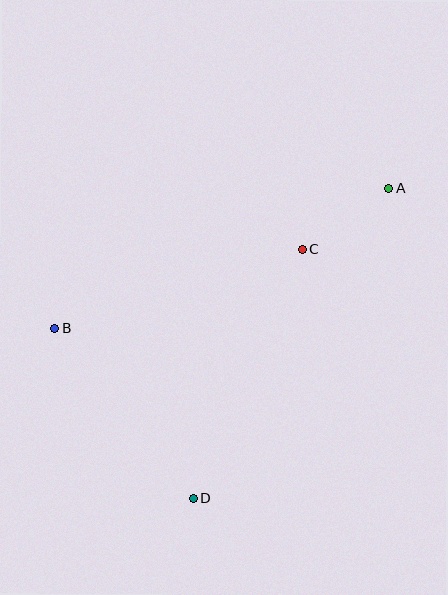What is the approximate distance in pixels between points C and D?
The distance between C and D is approximately 272 pixels.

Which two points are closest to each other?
Points A and C are closest to each other.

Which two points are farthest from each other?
Points A and D are farthest from each other.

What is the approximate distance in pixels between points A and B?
The distance between A and B is approximately 362 pixels.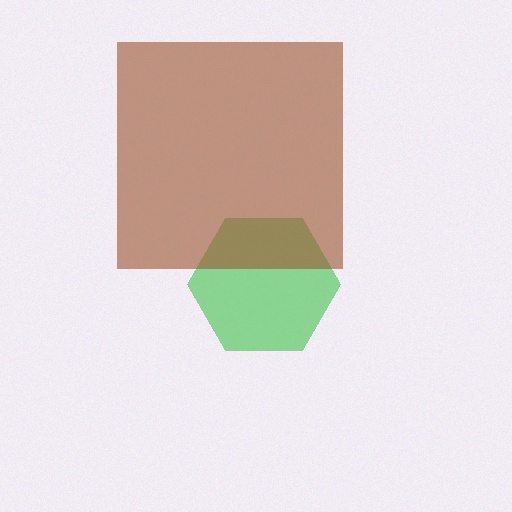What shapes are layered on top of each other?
The layered shapes are: a green hexagon, a brown square.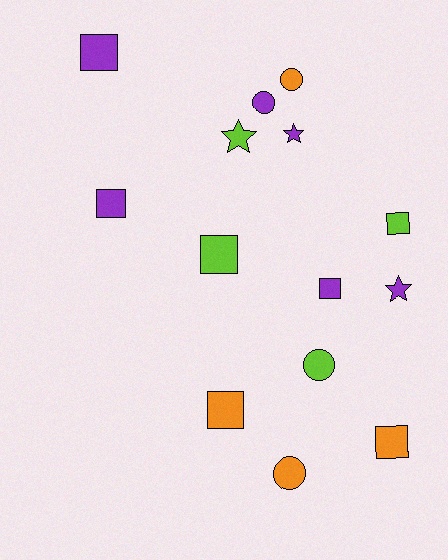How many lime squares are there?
There are 2 lime squares.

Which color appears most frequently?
Purple, with 6 objects.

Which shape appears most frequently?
Square, with 7 objects.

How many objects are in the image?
There are 14 objects.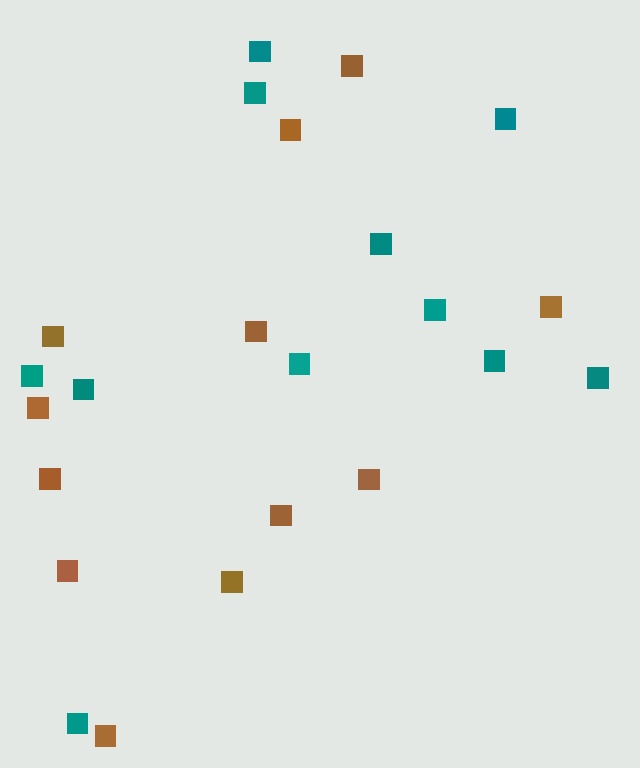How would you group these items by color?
There are 2 groups: one group of teal squares (11) and one group of brown squares (12).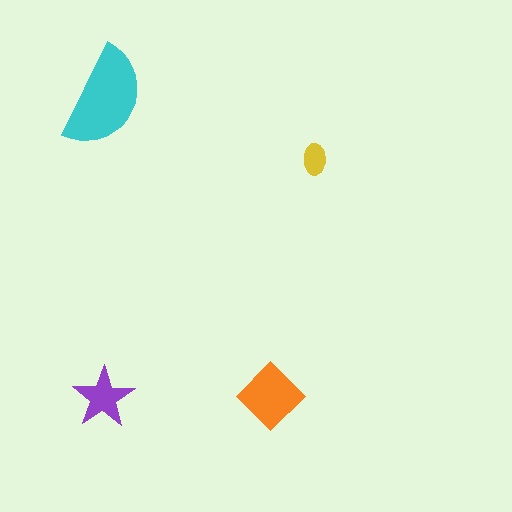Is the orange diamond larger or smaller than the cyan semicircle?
Smaller.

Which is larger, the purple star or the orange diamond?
The orange diamond.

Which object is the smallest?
The yellow ellipse.